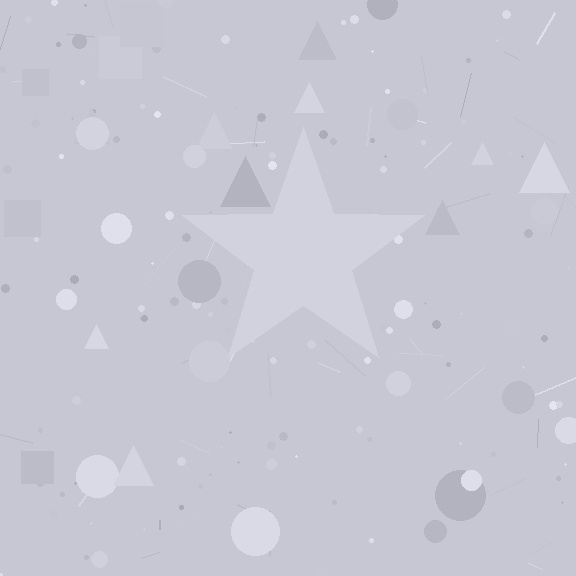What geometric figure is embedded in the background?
A star is embedded in the background.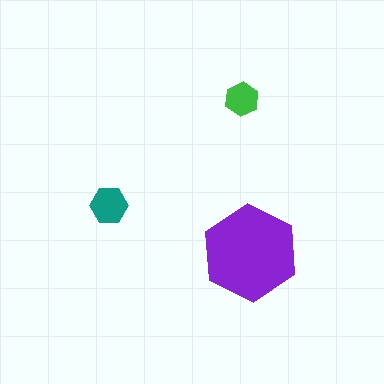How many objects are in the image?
There are 3 objects in the image.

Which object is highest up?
The green hexagon is topmost.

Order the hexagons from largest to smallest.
the purple one, the teal one, the green one.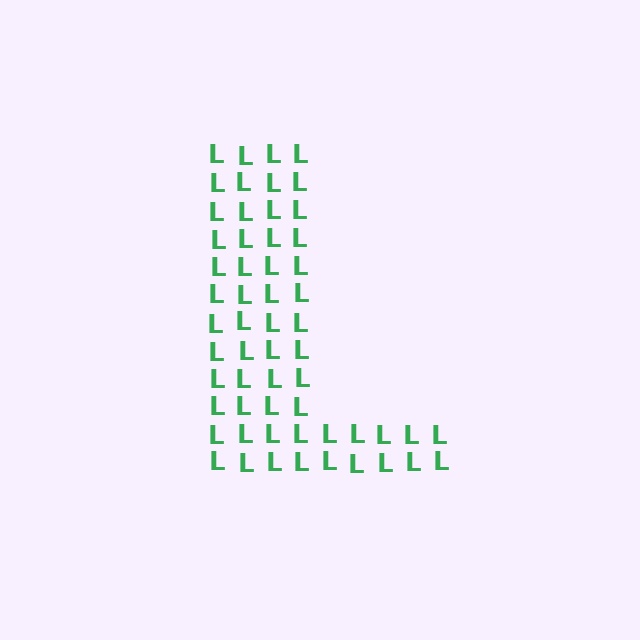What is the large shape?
The large shape is the letter L.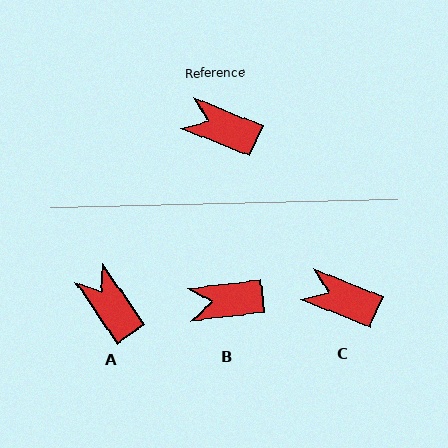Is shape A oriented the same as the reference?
No, it is off by about 33 degrees.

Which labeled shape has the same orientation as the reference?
C.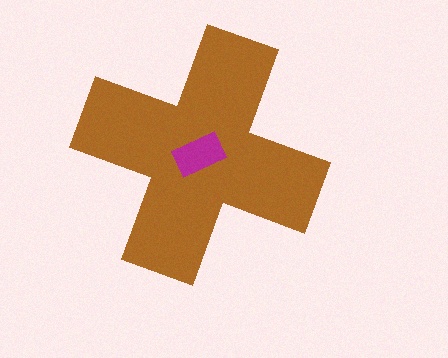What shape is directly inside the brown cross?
The magenta rectangle.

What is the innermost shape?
The magenta rectangle.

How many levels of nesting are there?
2.